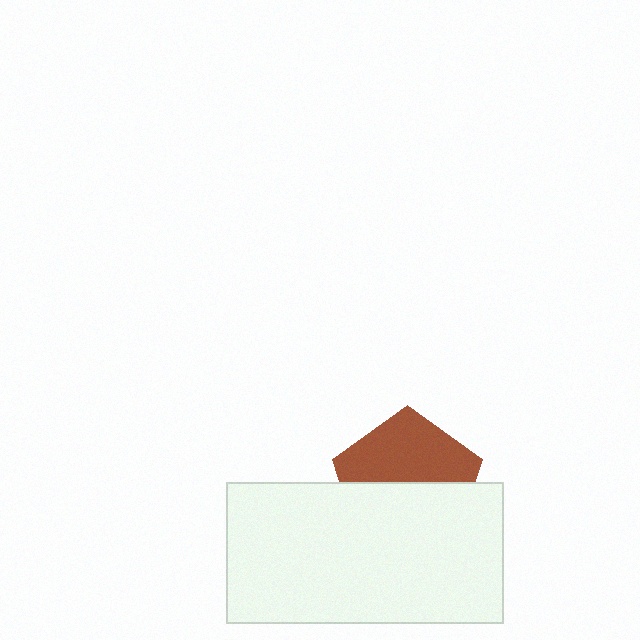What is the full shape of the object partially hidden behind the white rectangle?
The partially hidden object is a brown pentagon.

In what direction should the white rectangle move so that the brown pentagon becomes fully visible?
The white rectangle should move down. That is the shortest direction to clear the overlap and leave the brown pentagon fully visible.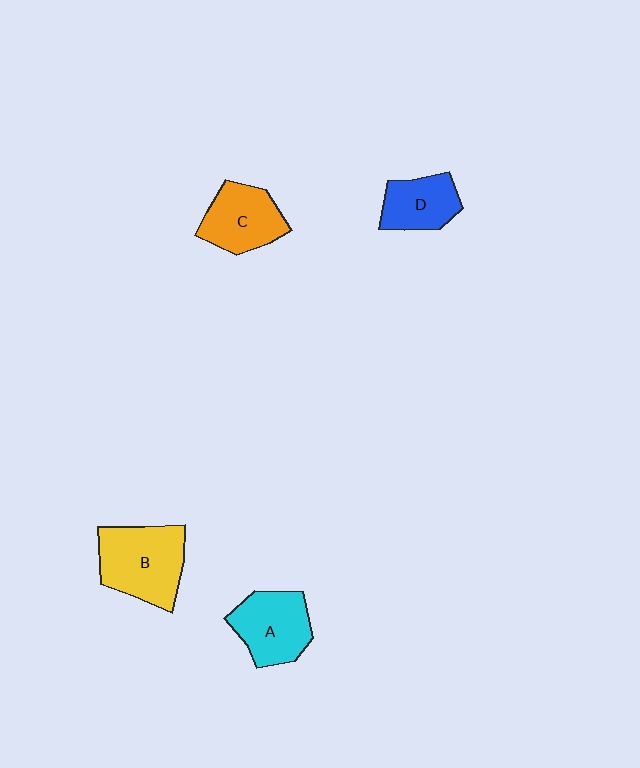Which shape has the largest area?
Shape B (yellow).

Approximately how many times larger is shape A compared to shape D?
Approximately 1.3 times.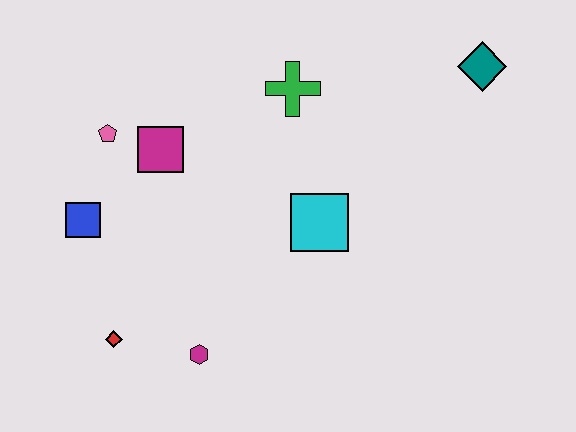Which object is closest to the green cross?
The cyan square is closest to the green cross.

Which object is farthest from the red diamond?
The teal diamond is farthest from the red diamond.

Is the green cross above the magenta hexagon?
Yes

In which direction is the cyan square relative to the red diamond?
The cyan square is to the right of the red diamond.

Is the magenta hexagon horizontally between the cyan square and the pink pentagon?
Yes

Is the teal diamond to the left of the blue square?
No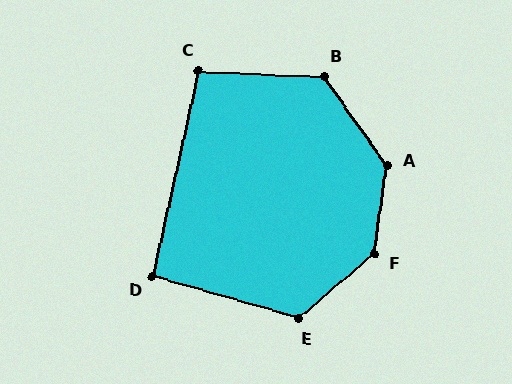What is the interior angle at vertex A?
Approximately 137 degrees (obtuse).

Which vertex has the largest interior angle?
F, at approximately 139 degrees.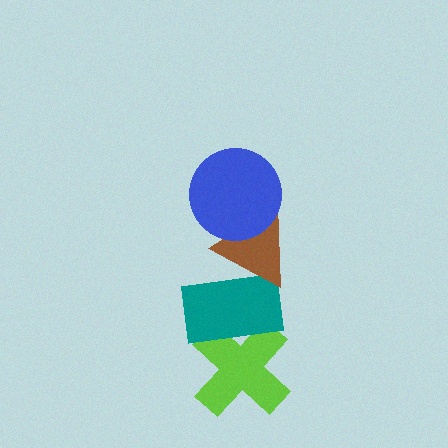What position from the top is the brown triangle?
The brown triangle is 2nd from the top.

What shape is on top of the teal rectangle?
The brown triangle is on top of the teal rectangle.